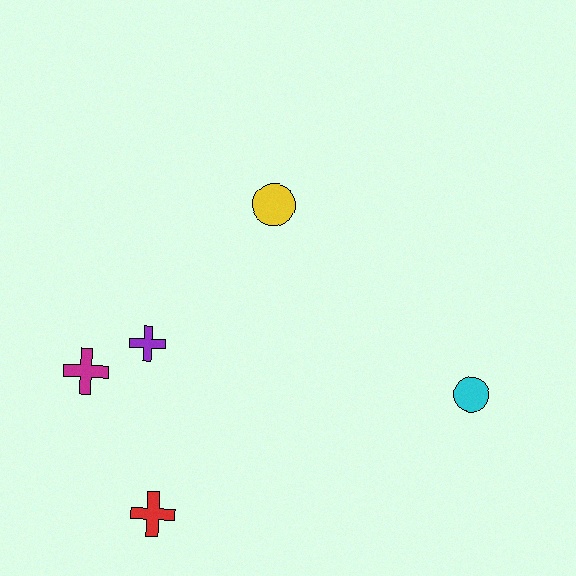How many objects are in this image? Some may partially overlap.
There are 5 objects.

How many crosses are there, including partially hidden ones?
There are 3 crosses.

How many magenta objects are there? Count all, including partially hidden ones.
There is 1 magenta object.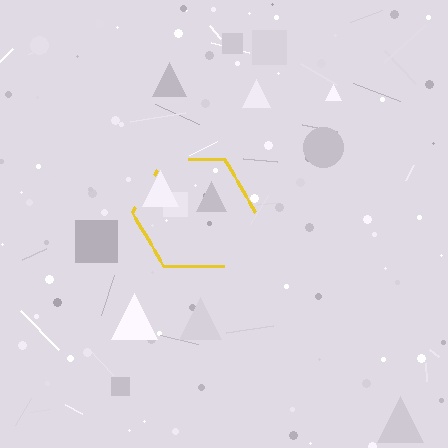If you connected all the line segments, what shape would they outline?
They would outline a hexagon.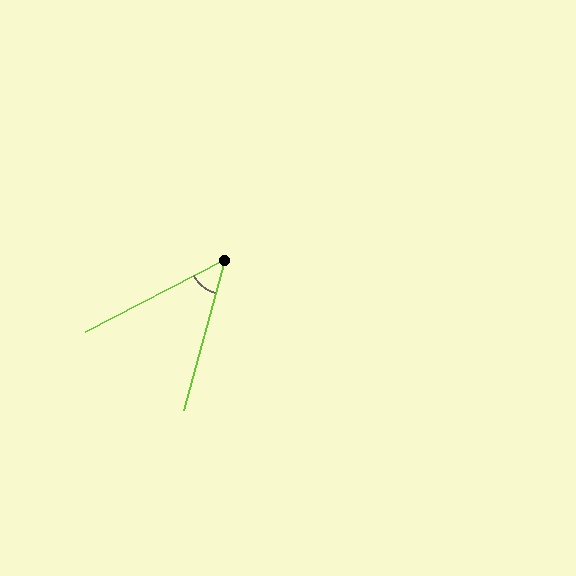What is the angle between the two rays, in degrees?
Approximately 47 degrees.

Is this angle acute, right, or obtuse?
It is acute.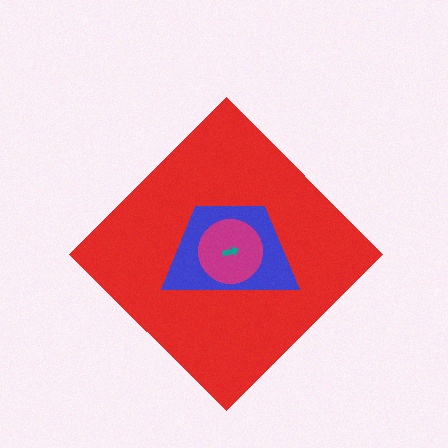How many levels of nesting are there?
4.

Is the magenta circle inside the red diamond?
Yes.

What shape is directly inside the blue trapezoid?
The magenta circle.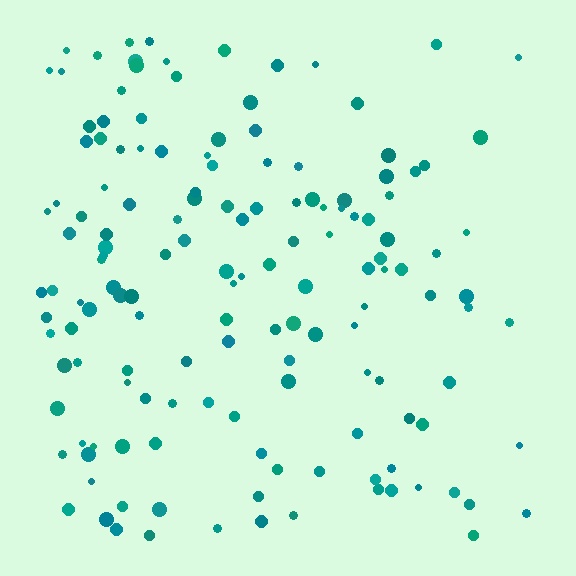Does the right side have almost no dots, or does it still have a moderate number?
Still a moderate number, just noticeably fewer than the left.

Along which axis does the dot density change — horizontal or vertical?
Horizontal.